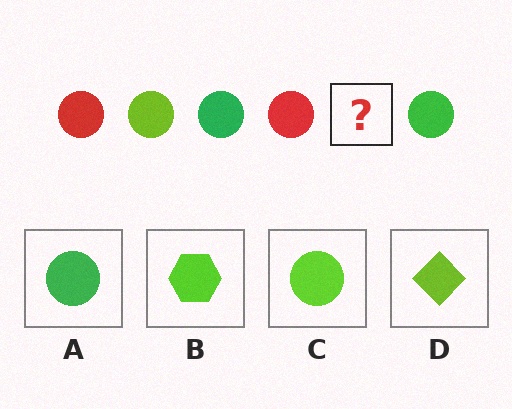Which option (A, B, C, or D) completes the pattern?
C.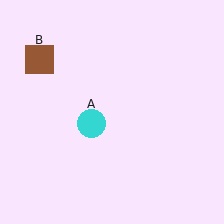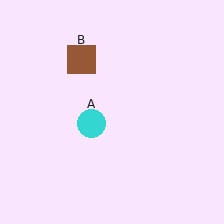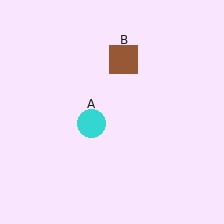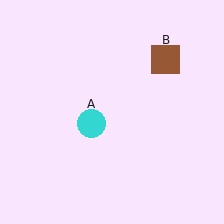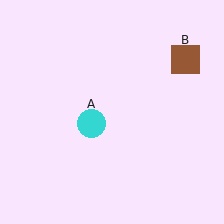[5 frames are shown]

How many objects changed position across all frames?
1 object changed position: brown square (object B).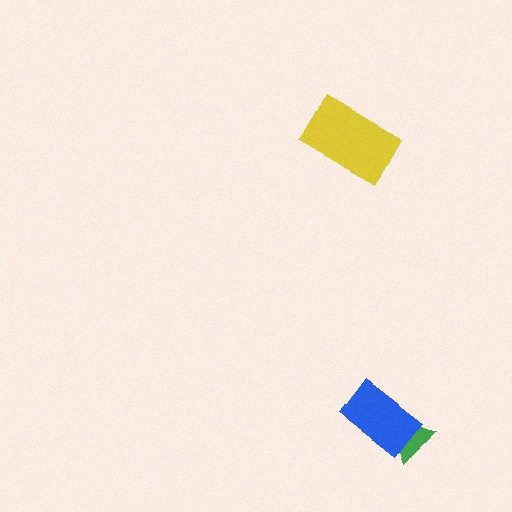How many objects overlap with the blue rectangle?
1 object overlaps with the blue rectangle.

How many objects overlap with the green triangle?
1 object overlaps with the green triangle.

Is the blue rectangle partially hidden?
No, no other shape covers it.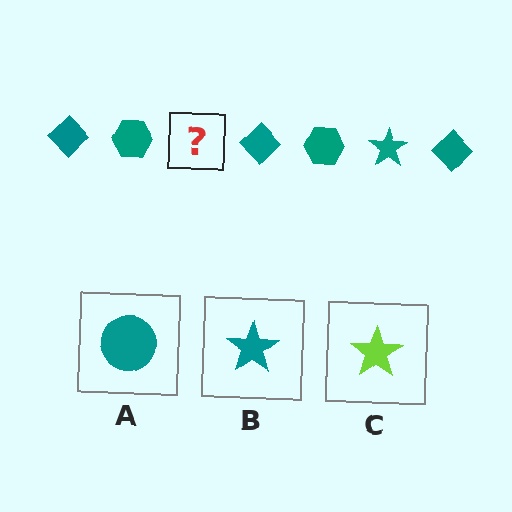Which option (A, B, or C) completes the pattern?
B.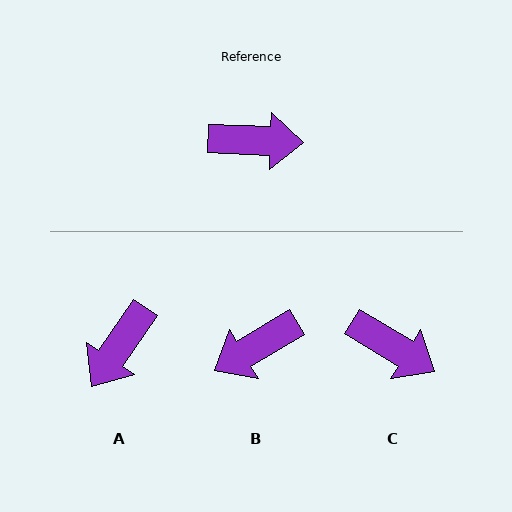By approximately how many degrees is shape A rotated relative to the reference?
Approximately 122 degrees clockwise.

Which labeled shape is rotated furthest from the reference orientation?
B, about 147 degrees away.